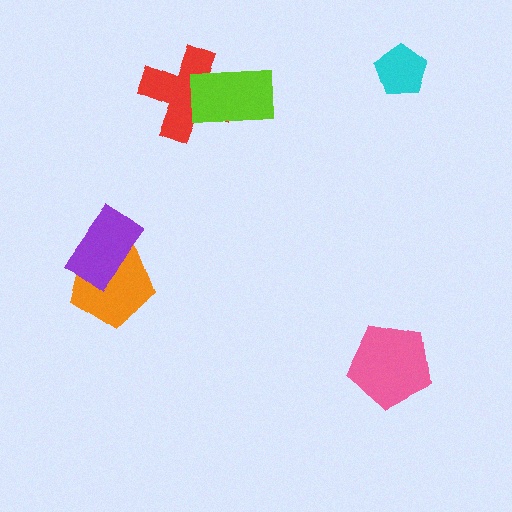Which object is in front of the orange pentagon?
The purple rectangle is in front of the orange pentagon.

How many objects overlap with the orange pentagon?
1 object overlaps with the orange pentagon.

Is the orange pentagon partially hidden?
Yes, it is partially covered by another shape.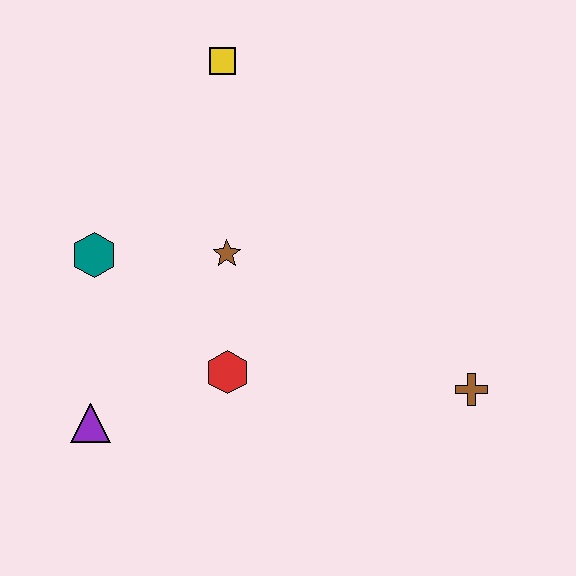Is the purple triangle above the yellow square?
No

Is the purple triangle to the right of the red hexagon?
No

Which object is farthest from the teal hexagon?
The brown cross is farthest from the teal hexagon.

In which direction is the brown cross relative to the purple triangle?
The brown cross is to the right of the purple triangle.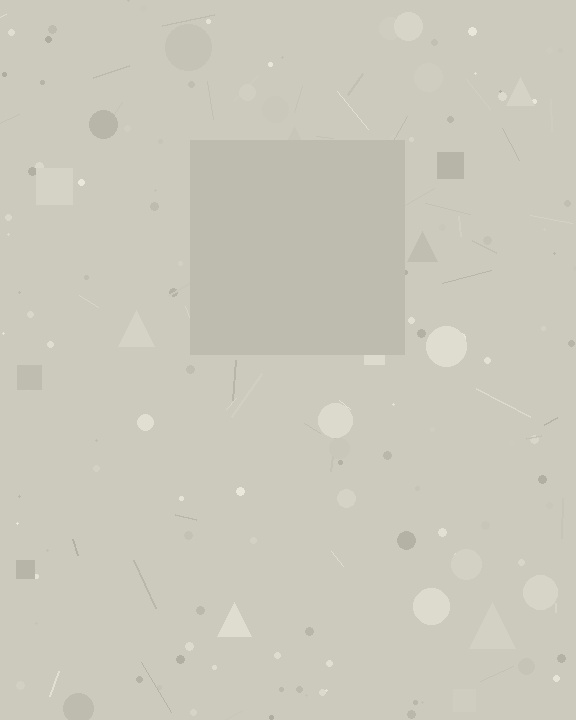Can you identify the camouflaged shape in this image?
The camouflaged shape is a square.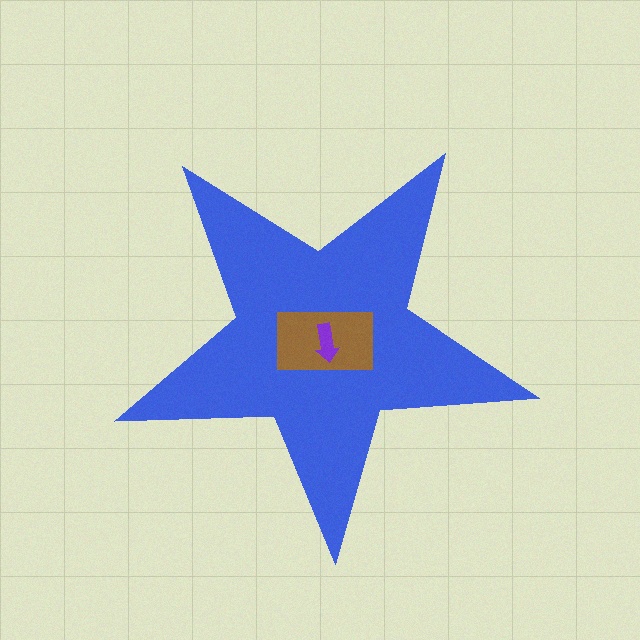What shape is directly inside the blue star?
The brown rectangle.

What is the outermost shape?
The blue star.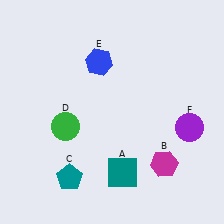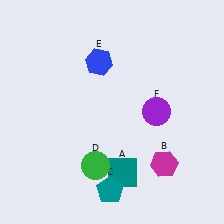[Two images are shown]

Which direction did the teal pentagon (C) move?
The teal pentagon (C) moved right.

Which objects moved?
The objects that moved are: the teal pentagon (C), the green circle (D), the purple circle (F).